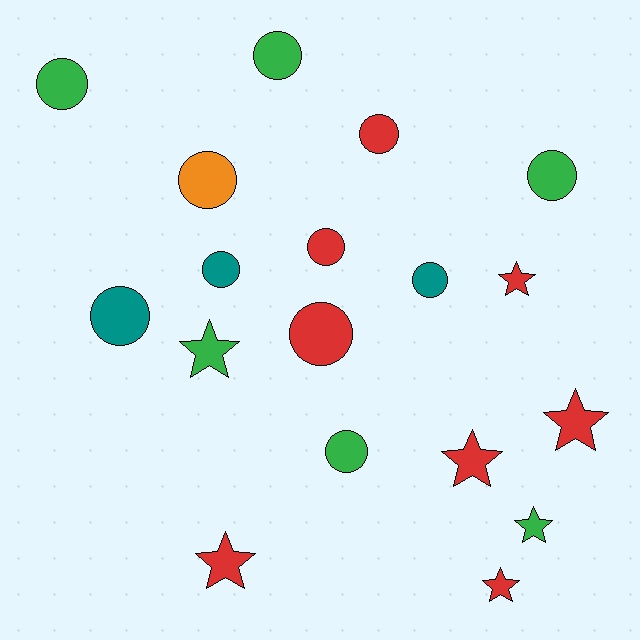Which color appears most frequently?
Red, with 8 objects.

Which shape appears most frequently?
Circle, with 11 objects.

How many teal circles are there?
There are 3 teal circles.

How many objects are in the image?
There are 18 objects.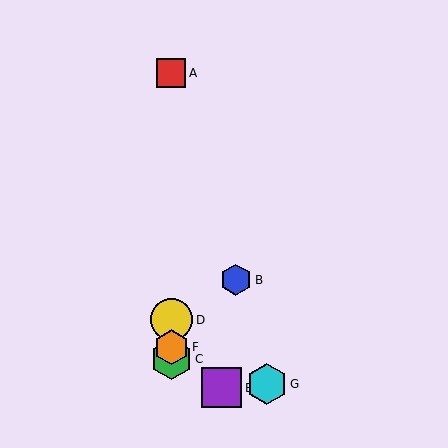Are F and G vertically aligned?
No, F is at x≈171 and G is at x≈267.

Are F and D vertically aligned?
Yes, both are at x≈171.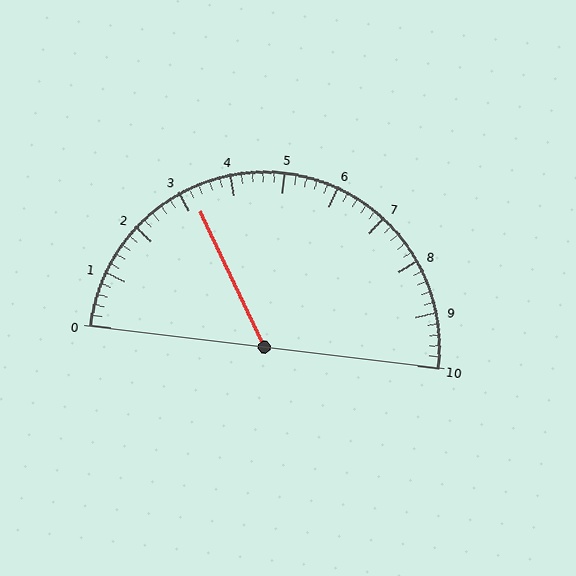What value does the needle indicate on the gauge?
The needle indicates approximately 3.2.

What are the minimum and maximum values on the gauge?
The gauge ranges from 0 to 10.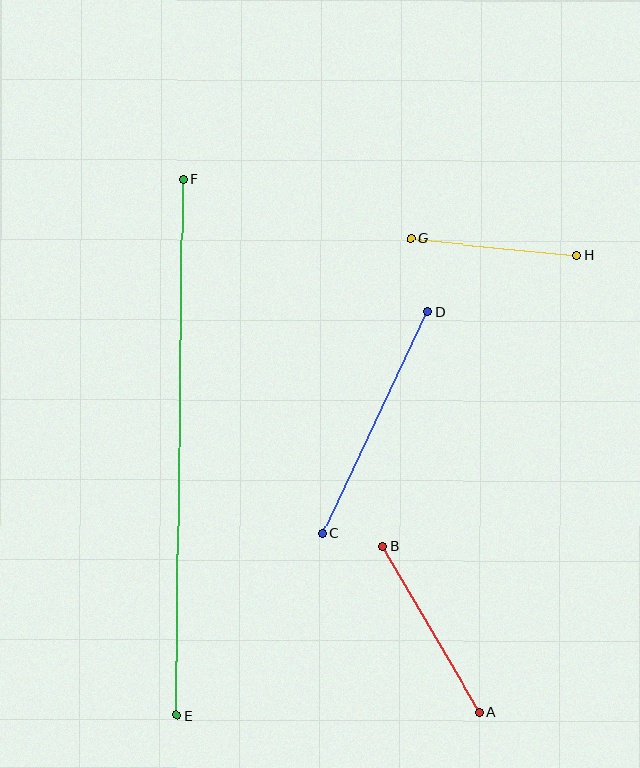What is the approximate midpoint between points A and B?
The midpoint is at approximately (431, 629) pixels.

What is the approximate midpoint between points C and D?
The midpoint is at approximately (375, 423) pixels.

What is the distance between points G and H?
The distance is approximately 167 pixels.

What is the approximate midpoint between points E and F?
The midpoint is at approximately (180, 447) pixels.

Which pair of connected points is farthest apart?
Points E and F are farthest apart.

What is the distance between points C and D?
The distance is approximately 245 pixels.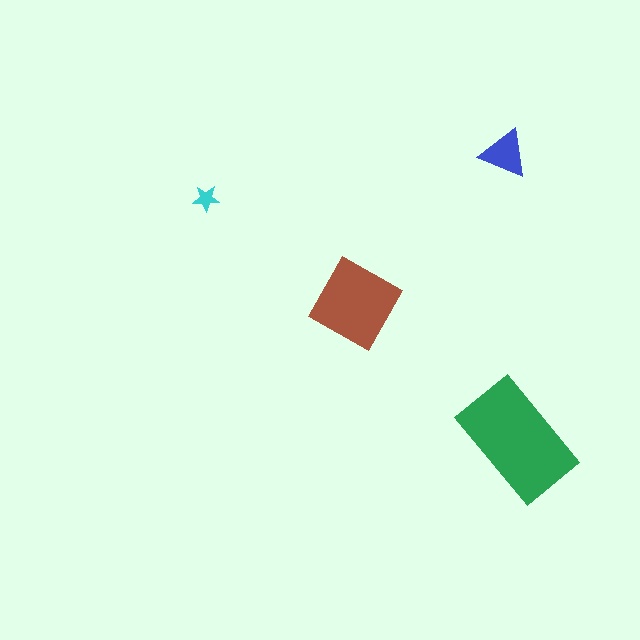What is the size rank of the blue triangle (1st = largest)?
3rd.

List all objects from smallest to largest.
The cyan star, the blue triangle, the brown diamond, the green rectangle.